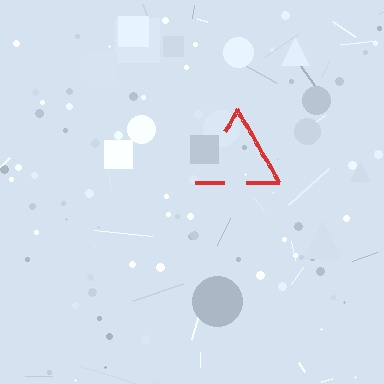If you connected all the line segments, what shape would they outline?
They would outline a triangle.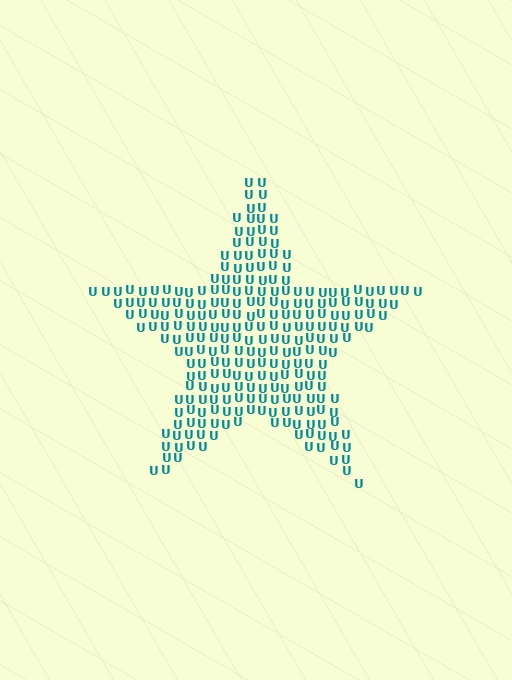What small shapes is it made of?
It is made of small letter U's.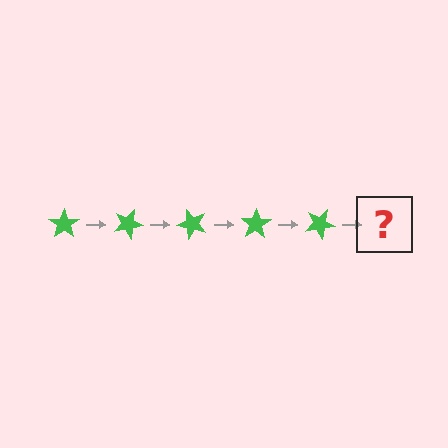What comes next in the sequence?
The next element should be a green star rotated 125 degrees.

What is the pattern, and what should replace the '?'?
The pattern is that the star rotates 25 degrees each step. The '?' should be a green star rotated 125 degrees.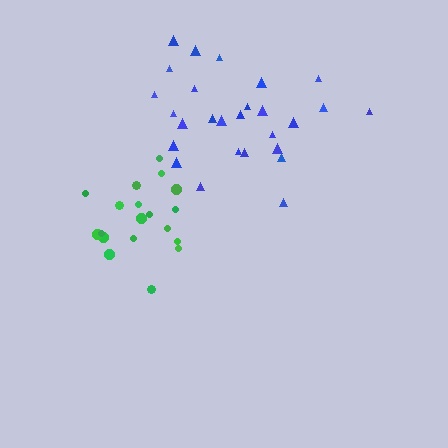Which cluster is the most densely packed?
Green.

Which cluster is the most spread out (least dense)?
Blue.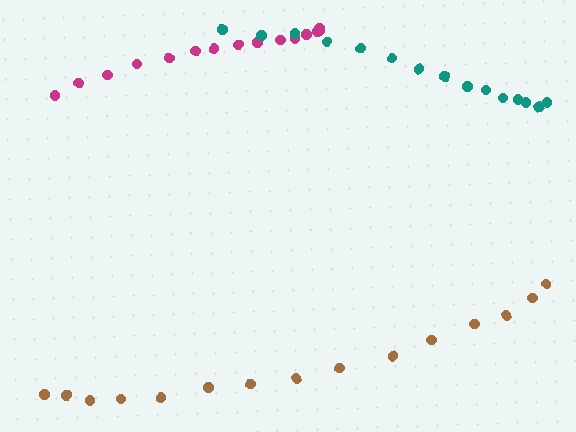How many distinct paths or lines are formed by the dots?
There are 3 distinct paths.